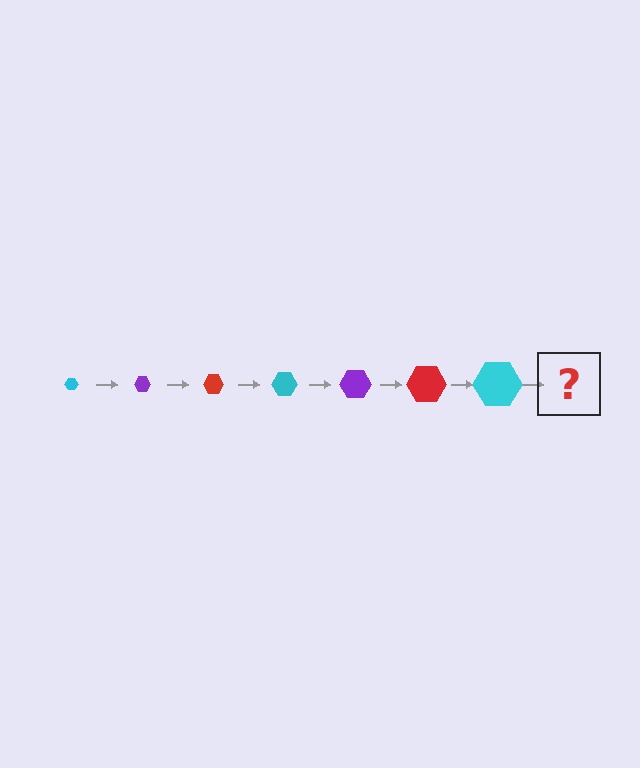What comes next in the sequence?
The next element should be a purple hexagon, larger than the previous one.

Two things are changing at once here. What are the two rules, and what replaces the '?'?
The two rules are that the hexagon grows larger each step and the color cycles through cyan, purple, and red. The '?' should be a purple hexagon, larger than the previous one.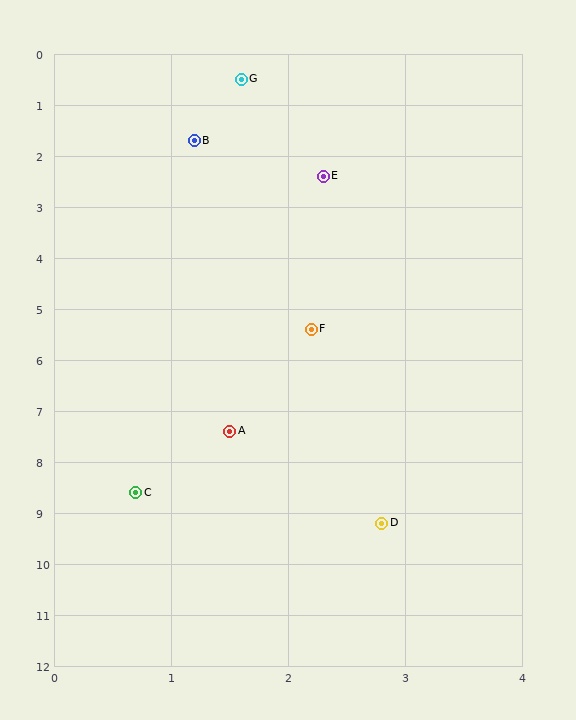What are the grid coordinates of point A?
Point A is at approximately (1.5, 7.4).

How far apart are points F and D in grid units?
Points F and D are about 3.8 grid units apart.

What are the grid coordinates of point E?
Point E is at approximately (2.3, 2.4).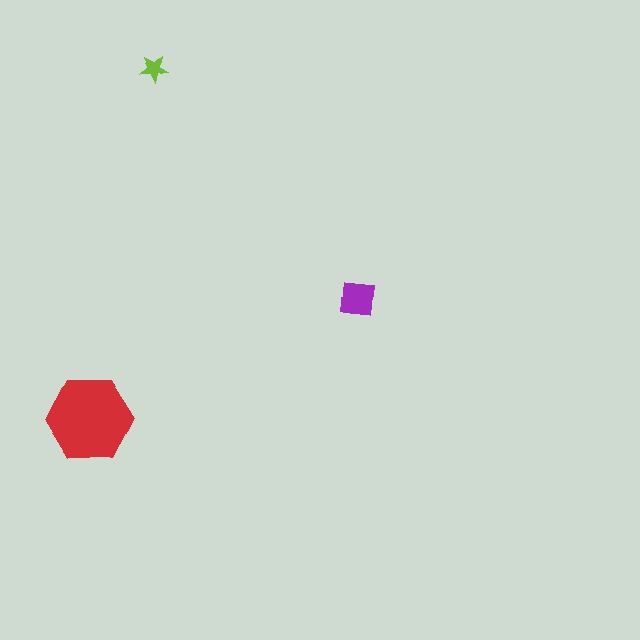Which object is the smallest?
The lime star.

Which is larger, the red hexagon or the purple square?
The red hexagon.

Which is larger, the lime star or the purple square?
The purple square.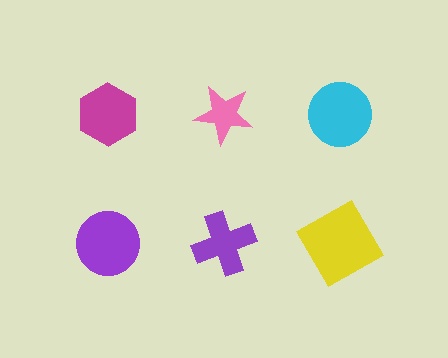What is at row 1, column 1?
A magenta hexagon.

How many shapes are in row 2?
3 shapes.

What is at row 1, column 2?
A pink star.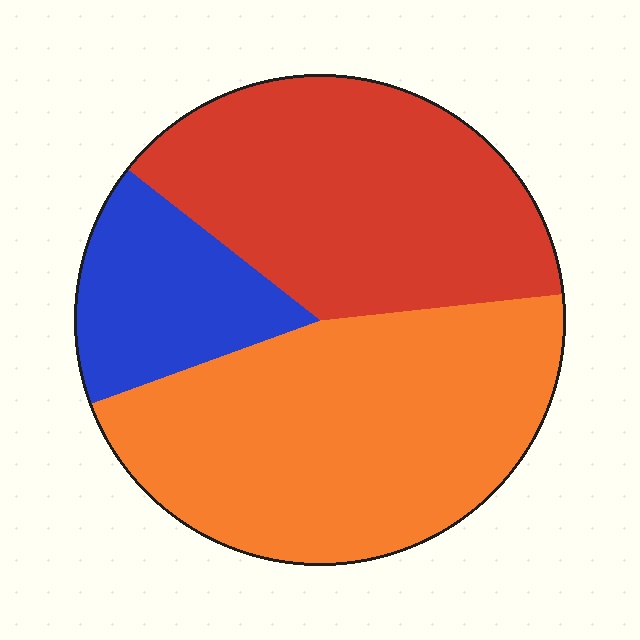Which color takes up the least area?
Blue, at roughly 15%.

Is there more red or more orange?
Orange.